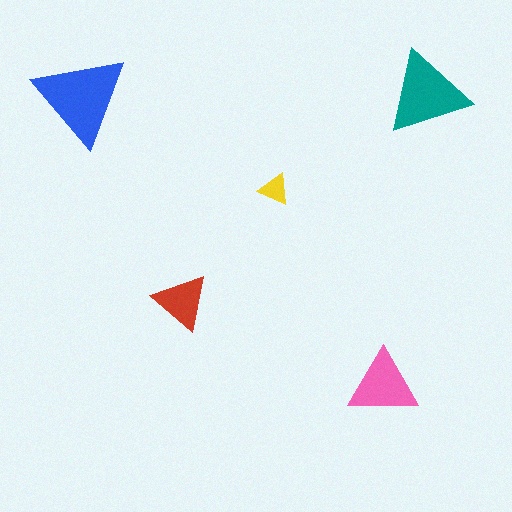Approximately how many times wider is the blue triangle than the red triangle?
About 1.5 times wider.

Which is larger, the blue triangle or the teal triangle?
The blue one.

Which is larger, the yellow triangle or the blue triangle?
The blue one.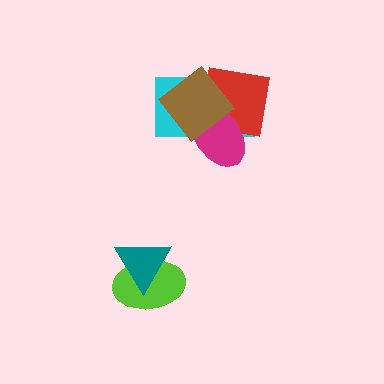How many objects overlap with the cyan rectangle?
3 objects overlap with the cyan rectangle.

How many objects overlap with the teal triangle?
1 object overlaps with the teal triangle.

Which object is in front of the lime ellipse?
The teal triangle is in front of the lime ellipse.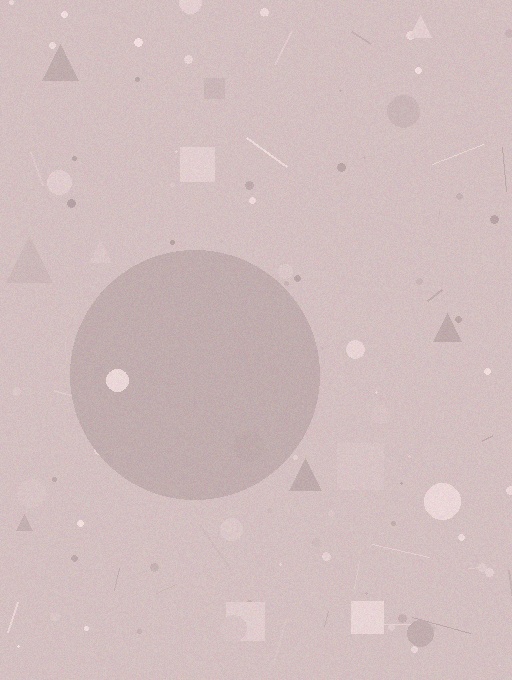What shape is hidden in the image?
A circle is hidden in the image.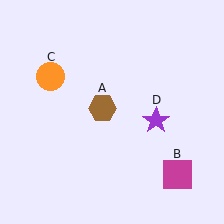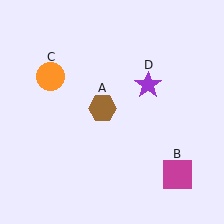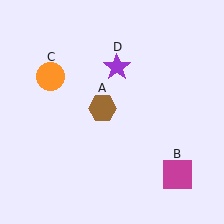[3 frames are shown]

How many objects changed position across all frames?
1 object changed position: purple star (object D).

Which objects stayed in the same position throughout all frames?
Brown hexagon (object A) and magenta square (object B) and orange circle (object C) remained stationary.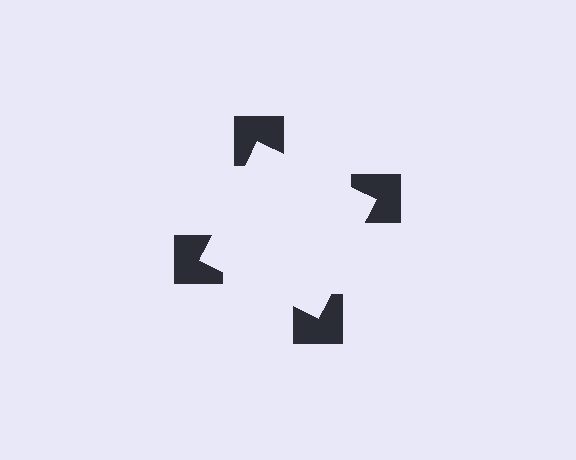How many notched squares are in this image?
There are 4 — one at each vertex of the illusory square.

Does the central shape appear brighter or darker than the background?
It typically appears slightly brighter than the background, even though no actual brightness change is drawn.